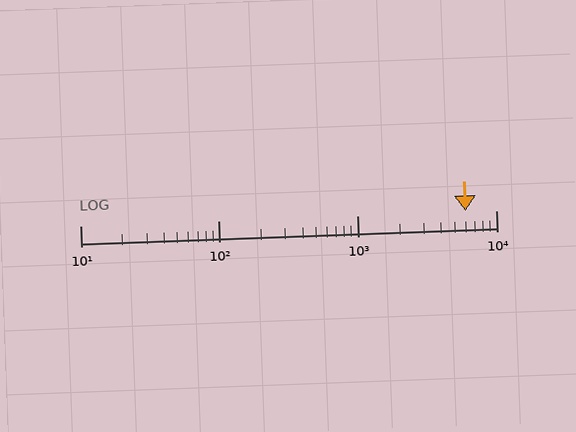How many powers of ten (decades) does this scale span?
The scale spans 3 decades, from 10 to 10000.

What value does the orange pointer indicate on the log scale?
The pointer indicates approximately 6000.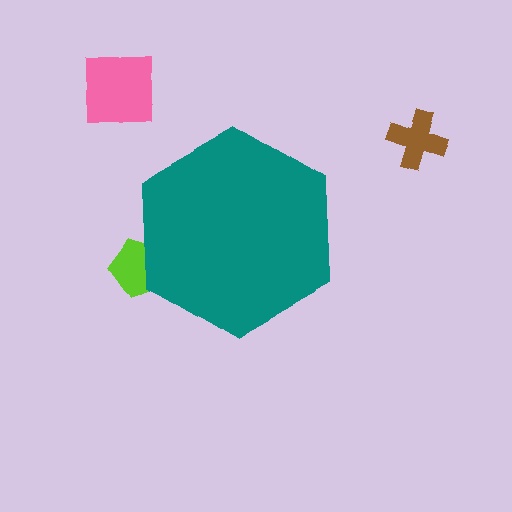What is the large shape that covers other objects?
A teal hexagon.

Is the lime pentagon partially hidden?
Yes, the lime pentagon is partially hidden behind the teal hexagon.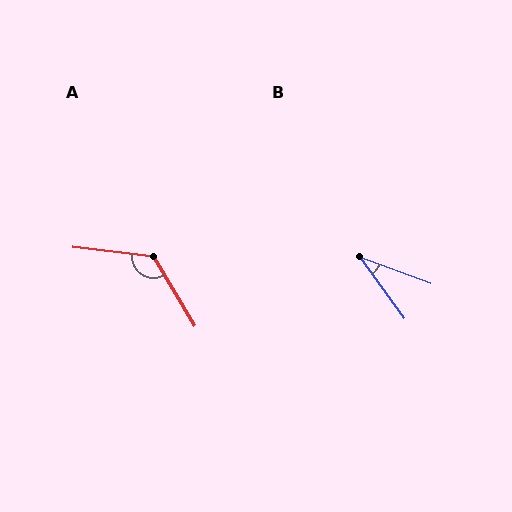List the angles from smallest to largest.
B (34°), A (127°).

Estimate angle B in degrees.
Approximately 34 degrees.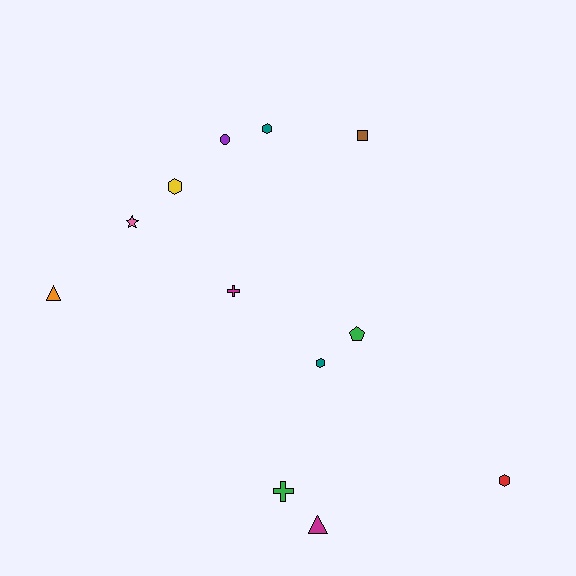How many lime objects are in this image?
There are no lime objects.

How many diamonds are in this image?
There are no diamonds.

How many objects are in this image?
There are 12 objects.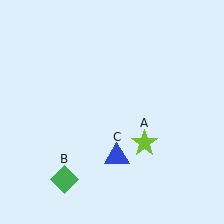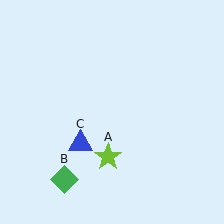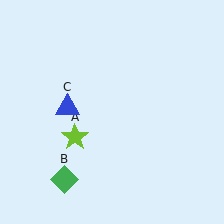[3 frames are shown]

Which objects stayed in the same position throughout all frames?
Green diamond (object B) remained stationary.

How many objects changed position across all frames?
2 objects changed position: lime star (object A), blue triangle (object C).